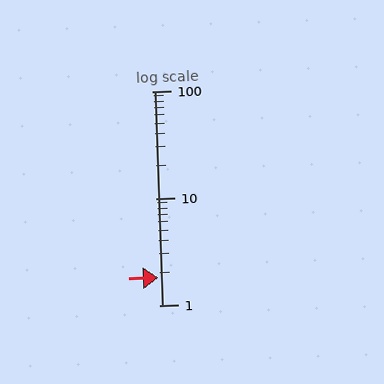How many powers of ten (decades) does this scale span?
The scale spans 2 decades, from 1 to 100.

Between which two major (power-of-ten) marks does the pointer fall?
The pointer is between 1 and 10.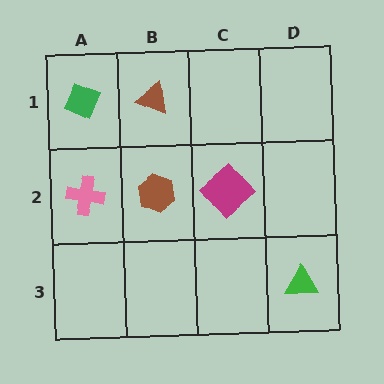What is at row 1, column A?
A green diamond.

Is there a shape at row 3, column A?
No, that cell is empty.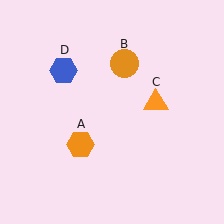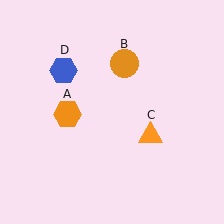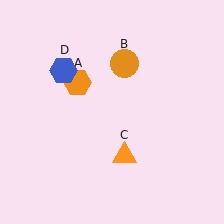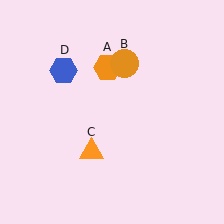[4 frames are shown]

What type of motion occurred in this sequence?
The orange hexagon (object A), orange triangle (object C) rotated clockwise around the center of the scene.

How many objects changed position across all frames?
2 objects changed position: orange hexagon (object A), orange triangle (object C).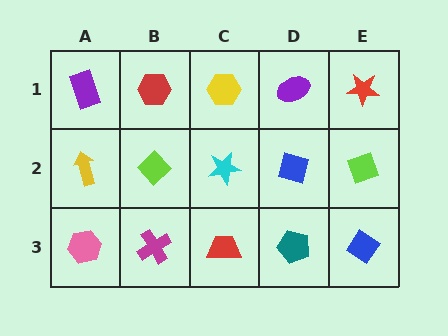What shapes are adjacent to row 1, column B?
A lime diamond (row 2, column B), a purple rectangle (row 1, column A), a yellow hexagon (row 1, column C).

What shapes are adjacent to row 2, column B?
A red hexagon (row 1, column B), a magenta cross (row 3, column B), a yellow arrow (row 2, column A), a cyan star (row 2, column C).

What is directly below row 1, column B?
A lime diamond.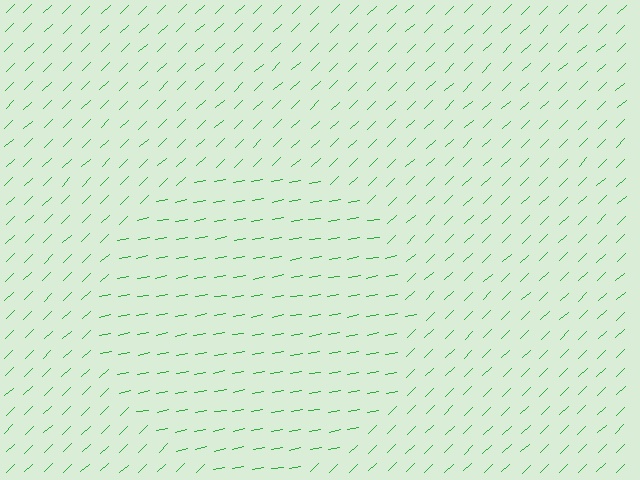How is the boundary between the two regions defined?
The boundary is defined purely by a change in line orientation (approximately 32 degrees difference). All lines are the same color and thickness.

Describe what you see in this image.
The image is filled with small green line segments. A circle region in the image has lines oriented differently from the surrounding lines, creating a visible texture boundary.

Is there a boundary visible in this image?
Yes, there is a texture boundary formed by a change in line orientation.